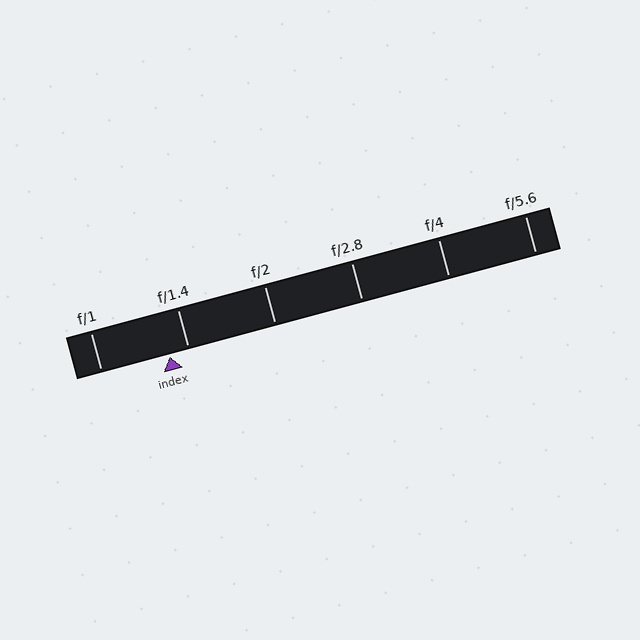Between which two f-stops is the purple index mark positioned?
The index mark is between f/1 and f/1.4.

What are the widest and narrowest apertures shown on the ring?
The widest aperture shown is f/1 and the narrowest is f/5.6.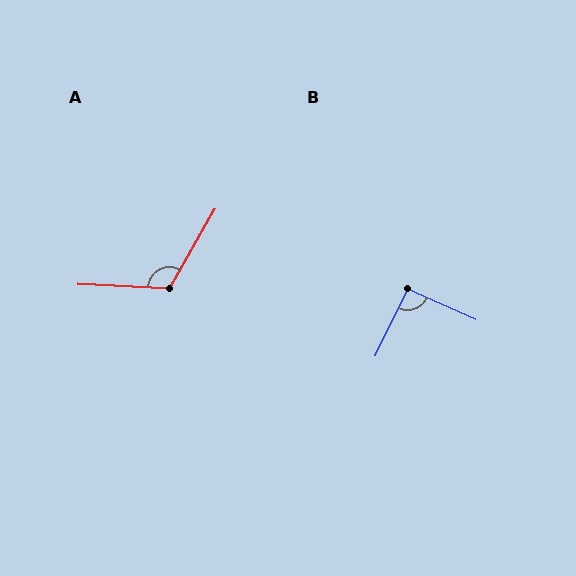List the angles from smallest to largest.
B (92°), A (116°).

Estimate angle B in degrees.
Approximately 92 degrees.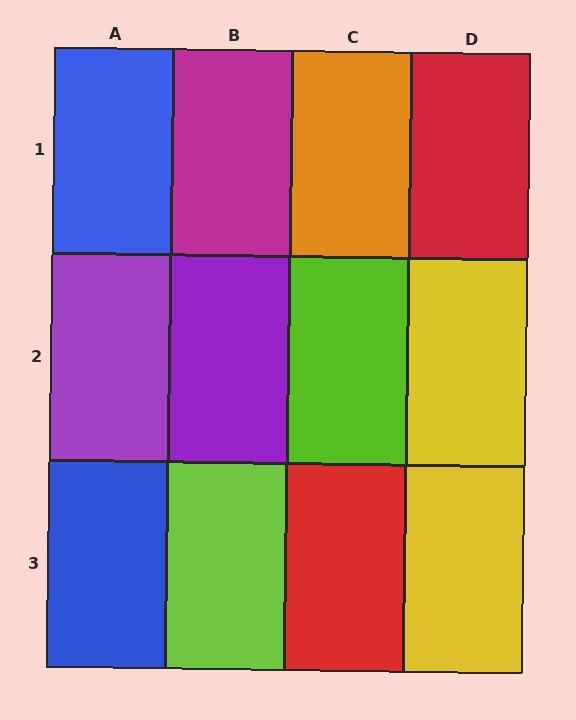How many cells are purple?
2 cells are purple.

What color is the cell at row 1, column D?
Red.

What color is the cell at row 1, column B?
Magenta.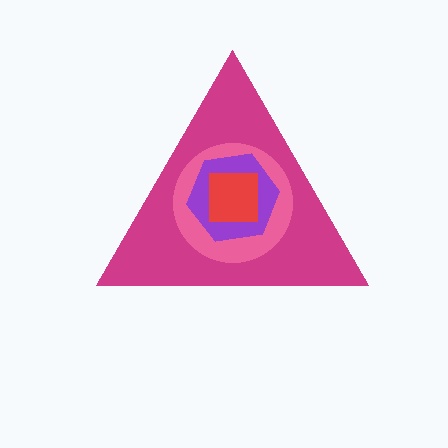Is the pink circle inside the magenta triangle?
Yes.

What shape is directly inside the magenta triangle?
The pink circle.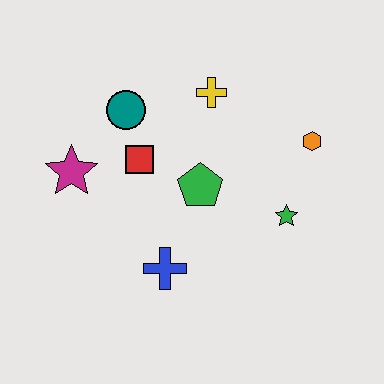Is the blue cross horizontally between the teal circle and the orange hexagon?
Yes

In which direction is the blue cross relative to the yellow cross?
The blue cross is below the yellow cross.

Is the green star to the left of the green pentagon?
No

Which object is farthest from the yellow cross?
The blue cross is farthest from the yellow cross.